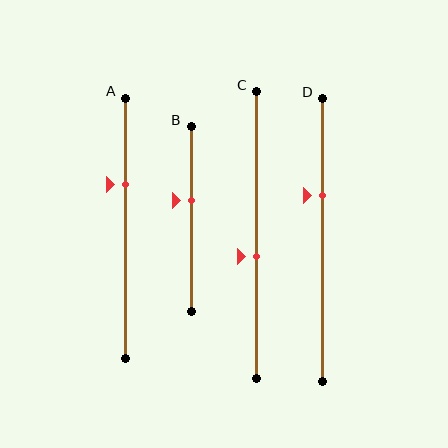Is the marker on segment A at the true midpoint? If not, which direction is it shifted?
No, the marker on segment A is shifted upward by about 17% of the segment length.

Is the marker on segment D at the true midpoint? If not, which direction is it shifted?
No, the marker on segment D is shifted upward by about 16% of the segment length.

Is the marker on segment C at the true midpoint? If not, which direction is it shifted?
No, the marker on segment C is shifted downward by about 8% of the segment length.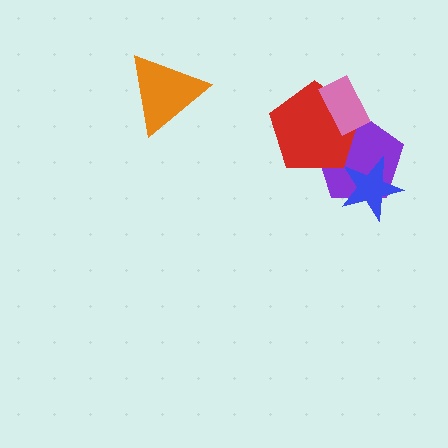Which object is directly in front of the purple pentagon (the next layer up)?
The blue star is directly in front of the purple pentagon.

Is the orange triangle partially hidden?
No, no other shape covers it.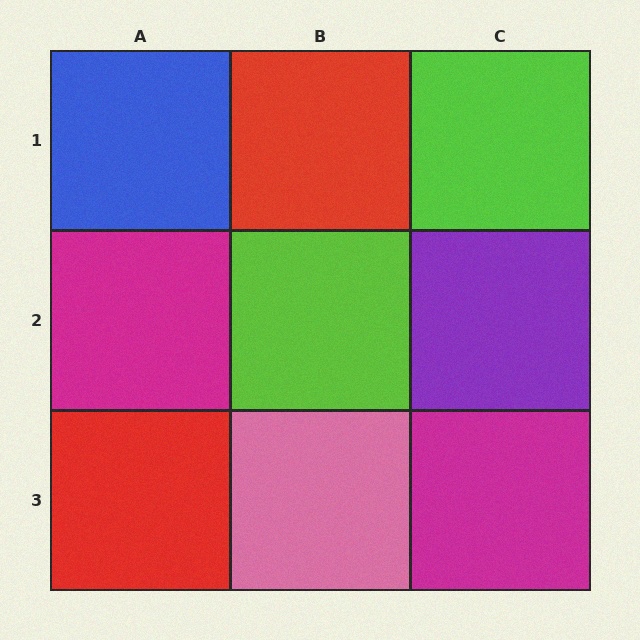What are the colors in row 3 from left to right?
Red, pink, magenta.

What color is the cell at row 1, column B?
Red.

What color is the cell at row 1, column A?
Blue.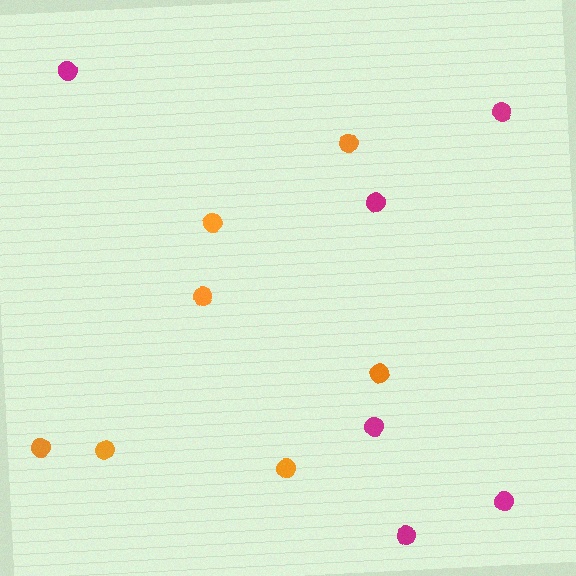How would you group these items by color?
There are 2 groups: one group of orange circles (7) and one group of magenta circles (6).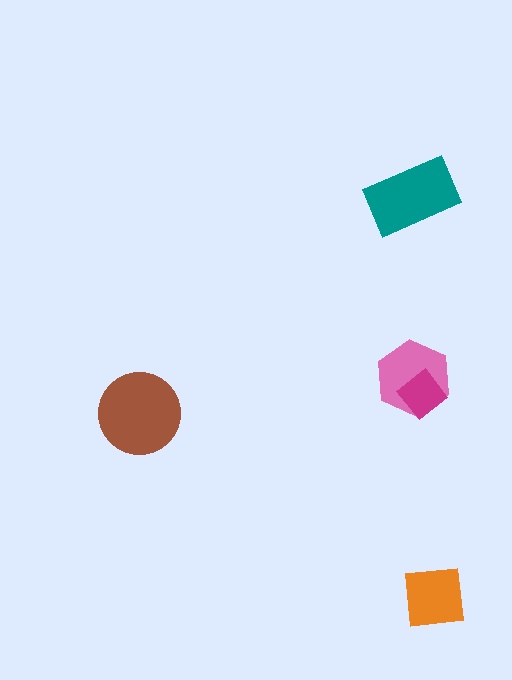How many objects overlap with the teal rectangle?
0 objects overlap with the teal rectangle.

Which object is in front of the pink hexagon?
The magenta diamond is in front of the pink hexagon.